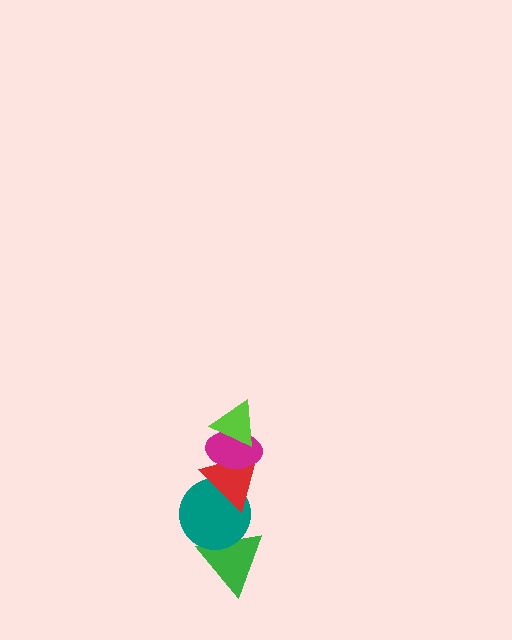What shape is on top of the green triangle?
The teal circle is on top of the green triangle.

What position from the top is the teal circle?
The teal circle is 4th from the top.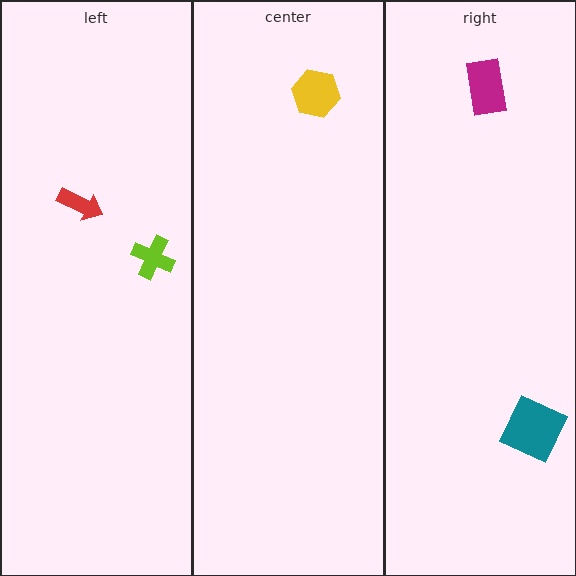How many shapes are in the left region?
2.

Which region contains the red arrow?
The left region.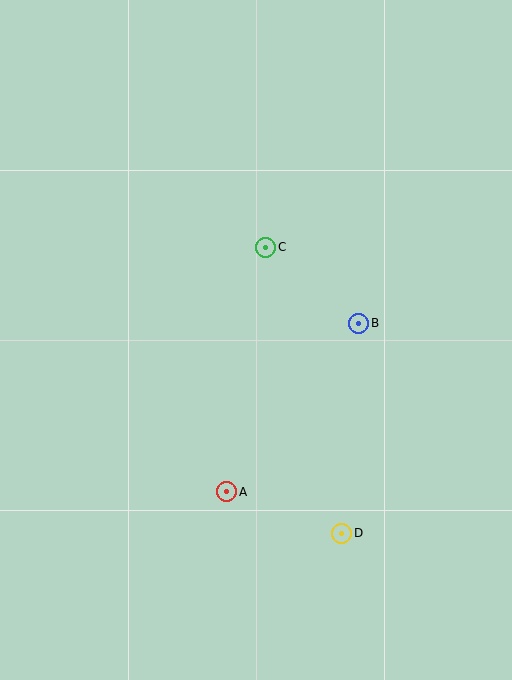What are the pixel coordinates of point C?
Point C is at (266, 247).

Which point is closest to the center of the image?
Point C at (266, 247) is closest to the center.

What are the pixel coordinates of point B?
Point B is at (359, 323).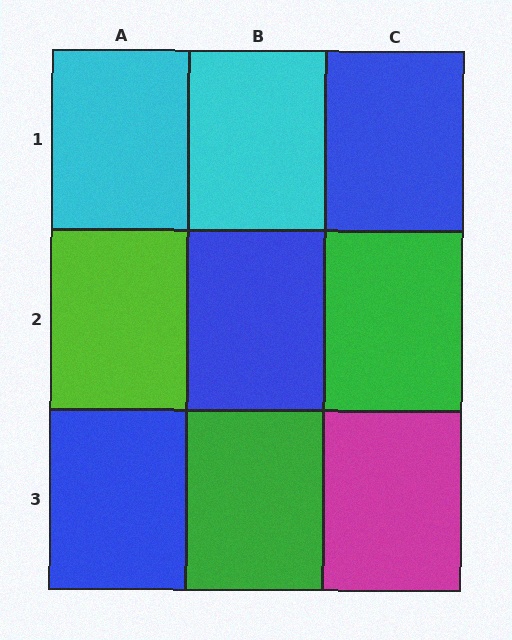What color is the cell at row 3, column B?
Green.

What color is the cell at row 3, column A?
Blue.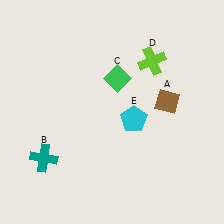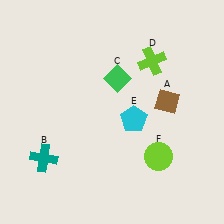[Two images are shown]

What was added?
A lime circle (F) was added in Image 2.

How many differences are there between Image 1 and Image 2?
There is 1 difference between the two images.